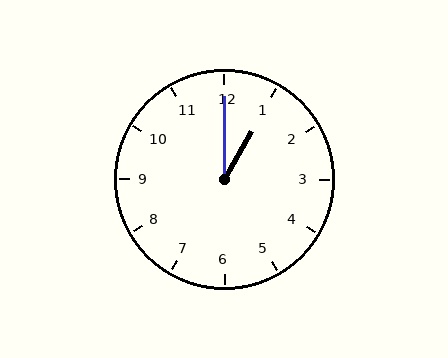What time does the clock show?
1:00.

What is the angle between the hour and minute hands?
Approximately 30 degrees.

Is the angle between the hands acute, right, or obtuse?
It is acute.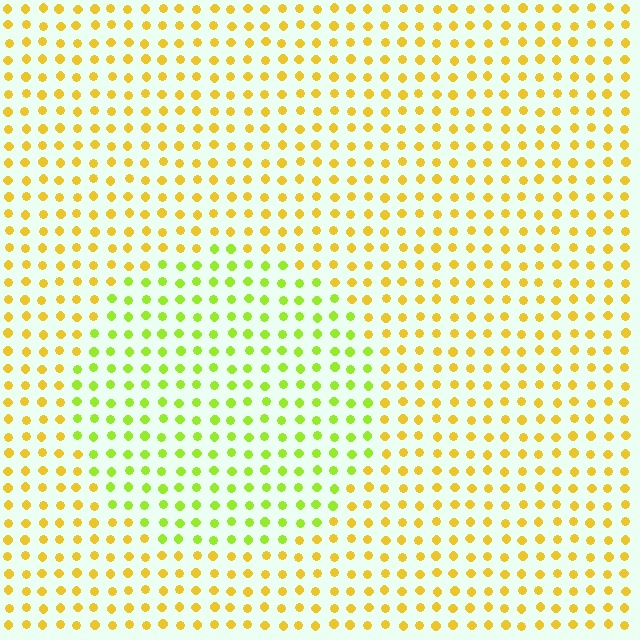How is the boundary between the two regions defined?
The boundary is defined purely by a slight shift in hue (about 40 degrees). Spacing, size, and orientation are identical on both sides.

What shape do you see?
I see a circle.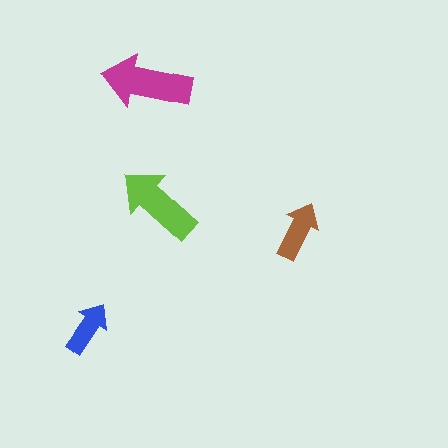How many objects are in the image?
There are 4 objects in the image.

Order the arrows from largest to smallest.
the magenta one, the lime one, the brown one, the blue one.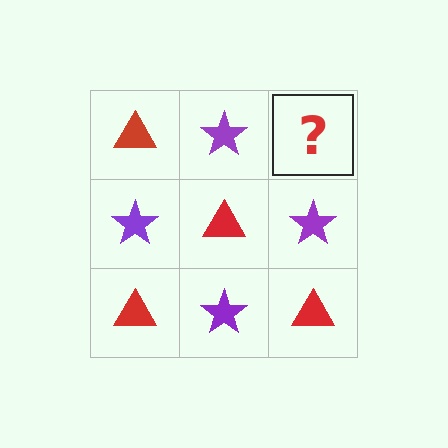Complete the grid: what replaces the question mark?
The question mark should be replaced with a red triangle.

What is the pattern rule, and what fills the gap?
The rule is that it alternates red triangle and purple star in a checkerboard pattern. The gap should be filled with a red triangle.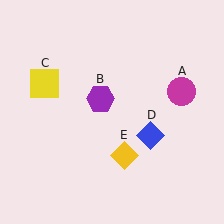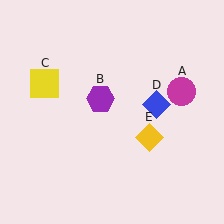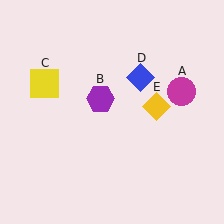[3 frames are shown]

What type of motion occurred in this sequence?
The blue diamond (object D), yellow diamond (object E) rotated counterclockwise around the center of the scene.